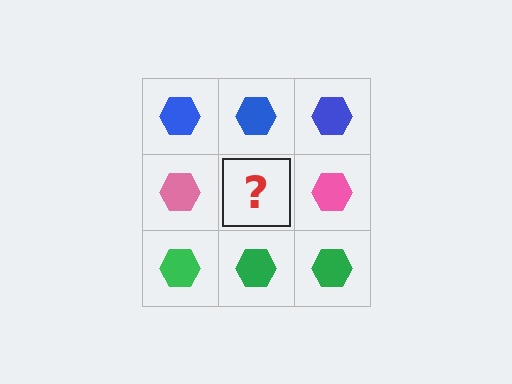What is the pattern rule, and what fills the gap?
The rule is that each row has a consistent color. The gap should be filled with a pink hexagon.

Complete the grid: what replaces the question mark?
The question mark should be replaced with a pink hexagon.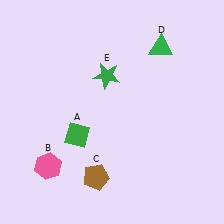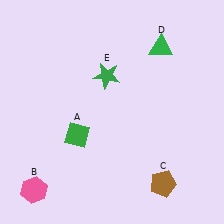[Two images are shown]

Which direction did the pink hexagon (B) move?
The pink hexagon (B) moved down.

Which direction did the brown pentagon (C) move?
The brown pentagon (C) moved right.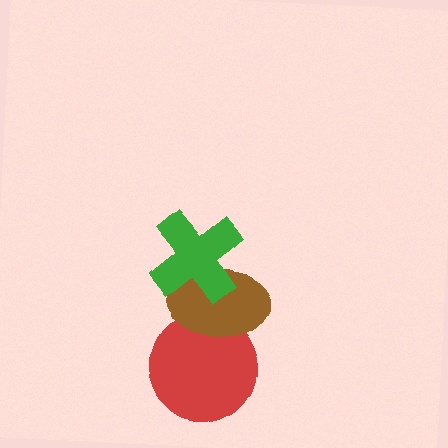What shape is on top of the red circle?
The brown ellipse is on top of the red circle.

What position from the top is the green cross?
The green cross is 1st from the top.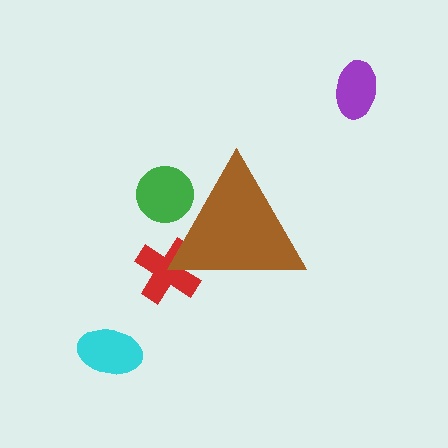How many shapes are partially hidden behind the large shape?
2 shapes are partially hidden.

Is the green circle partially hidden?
Yes, the green circle is partially hidden behind the brown triangle.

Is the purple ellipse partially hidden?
No, the purple ellipse is fully visible.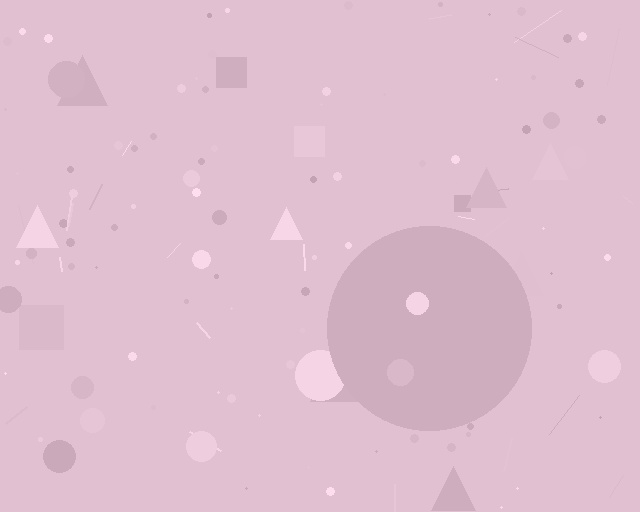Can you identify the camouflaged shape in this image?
The camouflaged shape is a circle.